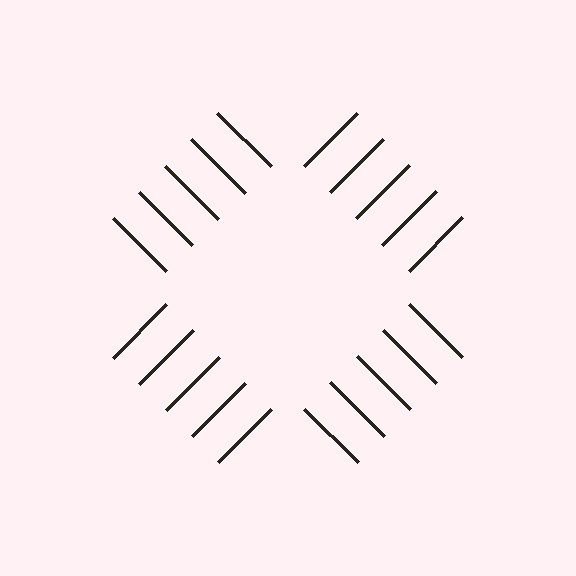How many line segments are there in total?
20 — 5 along each of the 4 edges.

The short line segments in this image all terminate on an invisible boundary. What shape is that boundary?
An illusory square — the line segments terminate on its edges but no continuous stroke is drawn.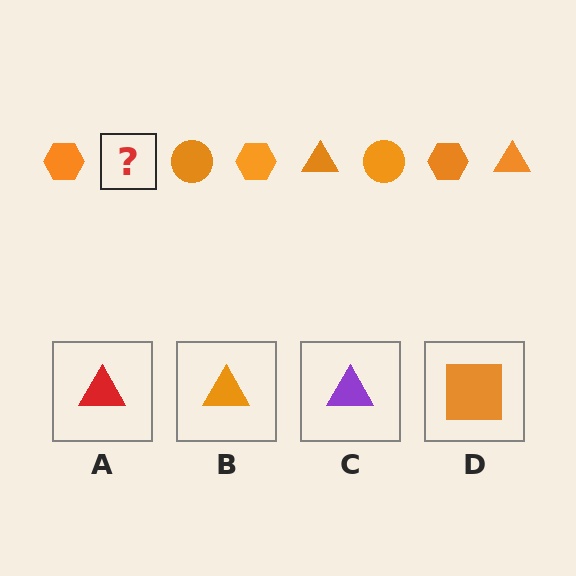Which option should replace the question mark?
Option B.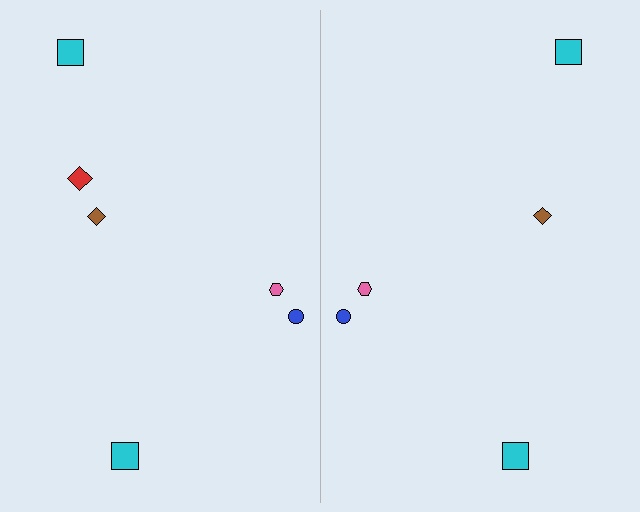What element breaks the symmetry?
A red diamond is missing from the right side.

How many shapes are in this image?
There are 11 shapes in this image.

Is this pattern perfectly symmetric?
No, the pattern is not perfectly symmetric. A red diamond is missing from the right side.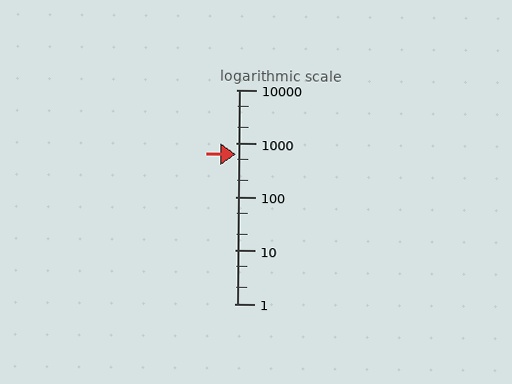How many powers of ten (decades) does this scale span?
The scale spans 4 decades, from 1 to 10000.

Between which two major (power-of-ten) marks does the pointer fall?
The pointer is between 100 and 1000.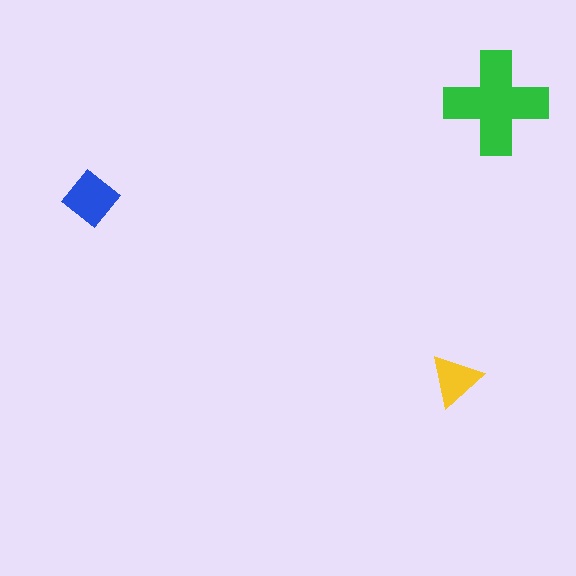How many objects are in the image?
There are 3 objects in the image.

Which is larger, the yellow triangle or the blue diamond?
The blue diamond.